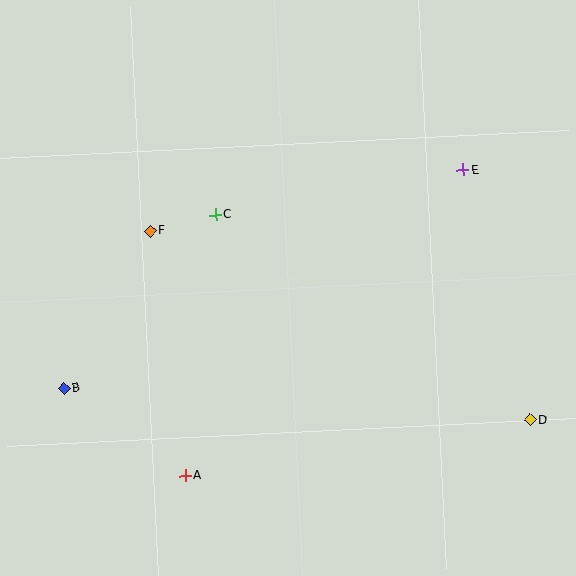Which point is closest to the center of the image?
Point C at (216, 215) is closest to the center.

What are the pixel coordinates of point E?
Point E is at (463, 170).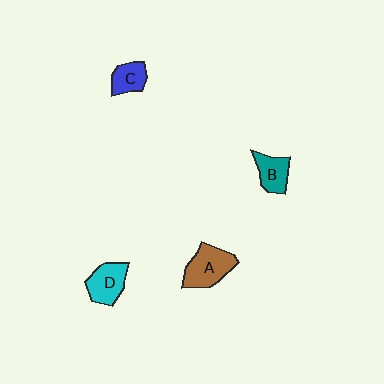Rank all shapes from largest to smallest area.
From largest to smallest: A (brown), D (cyan), B (teal), C (blue).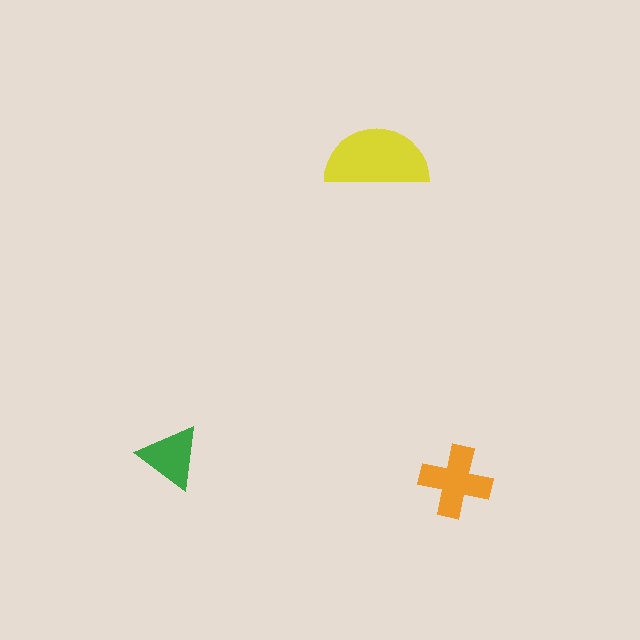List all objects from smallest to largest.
The green triangle, the orange cross, the yellow semicircle.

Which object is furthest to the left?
The green triangle is leftmost.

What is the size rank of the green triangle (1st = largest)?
3rd.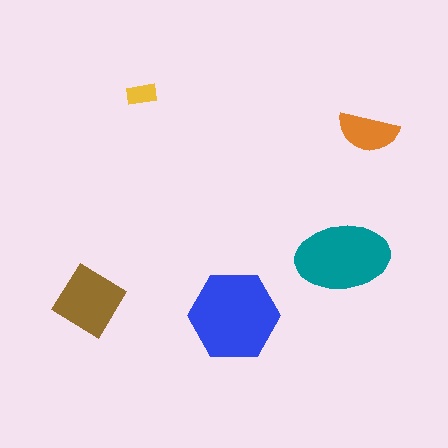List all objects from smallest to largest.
The yellow rectangle, the orange semicircle, the brown diamond, the teal ellipse, the blue hexagon.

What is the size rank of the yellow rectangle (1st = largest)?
5th.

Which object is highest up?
The yellow rectangle is topmost.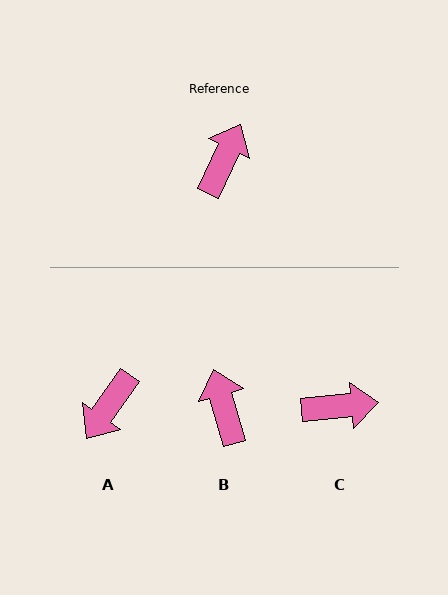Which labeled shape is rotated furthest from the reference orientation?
A, about 171 degrees away.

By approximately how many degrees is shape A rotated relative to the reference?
Approximately 171 degrees counter-clockwise.